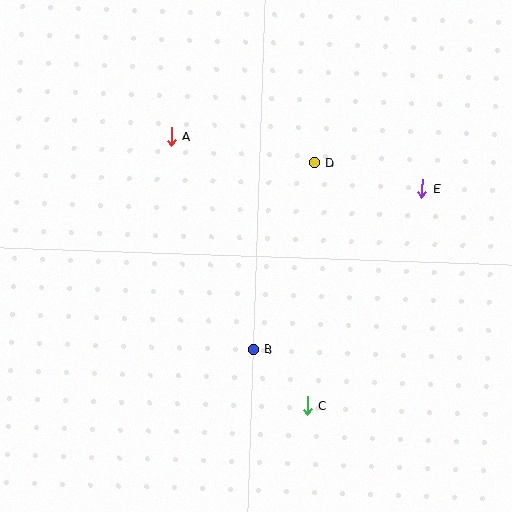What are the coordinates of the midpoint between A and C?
The midpoint between A and C is at (239, 271).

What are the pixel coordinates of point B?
Point B is at (253, 349).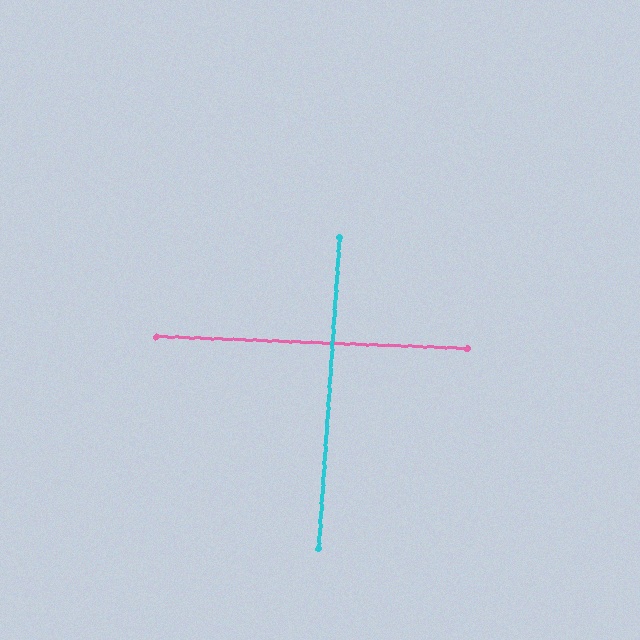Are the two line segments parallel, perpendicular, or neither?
Perpendicular — they meet at approximately 88°.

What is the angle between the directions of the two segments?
Approximately 88 degrees.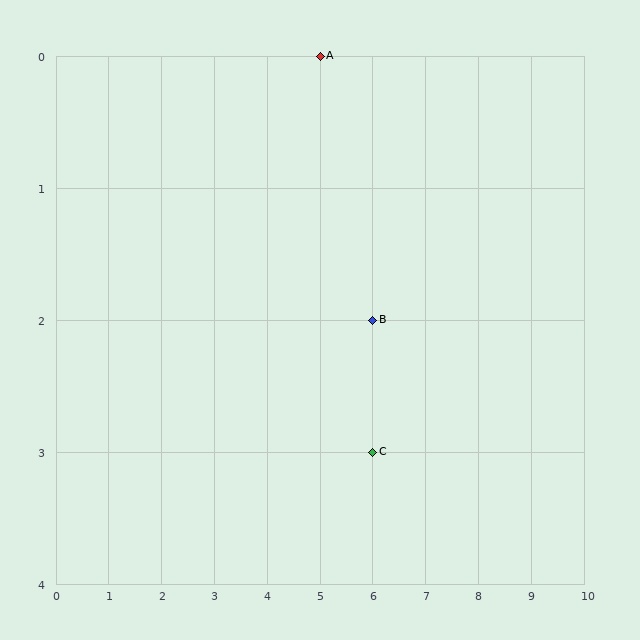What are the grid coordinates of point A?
Point A is at grid coordinates (5, 0).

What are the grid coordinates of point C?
Point C is at grid coordinates (6, 3).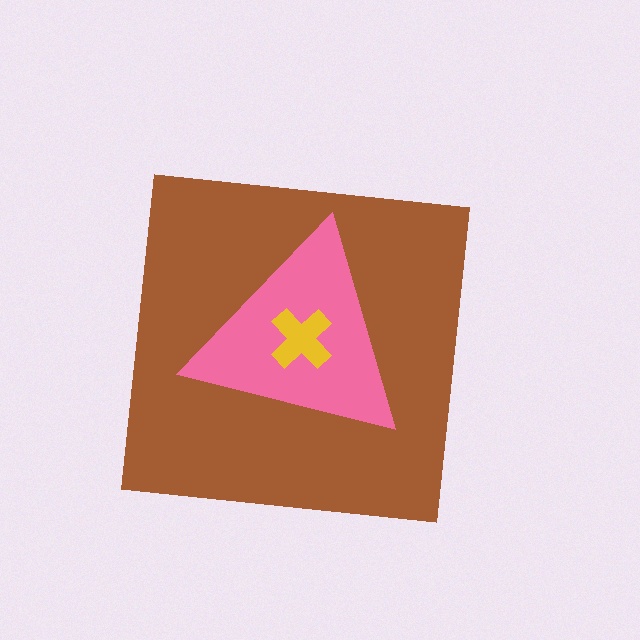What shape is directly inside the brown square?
The pink triangle.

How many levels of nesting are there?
3.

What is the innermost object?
The yellow cross.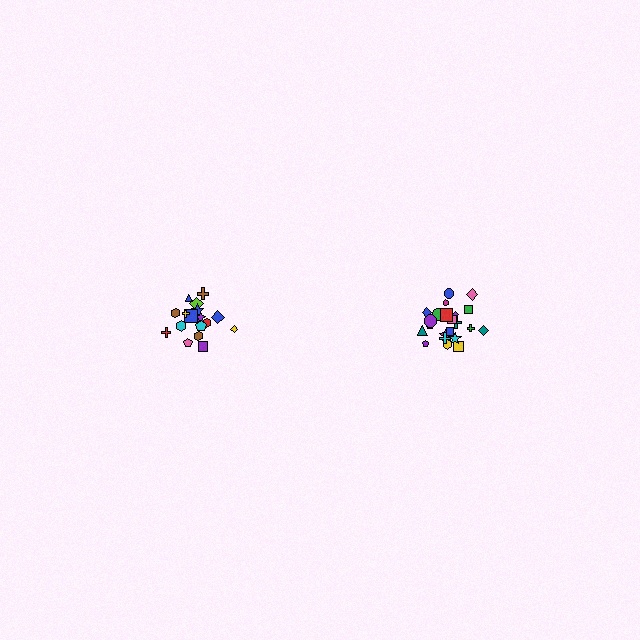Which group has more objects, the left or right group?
The right group.